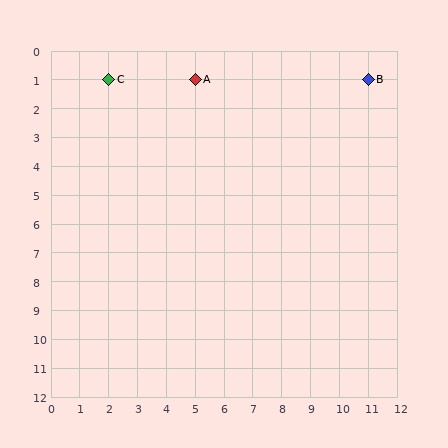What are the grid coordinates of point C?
Point C is at grid coordinates (2, 1).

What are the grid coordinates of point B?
Point B is at grid coordinates (11, 1).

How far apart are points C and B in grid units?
Points C and B are 9 columns apart.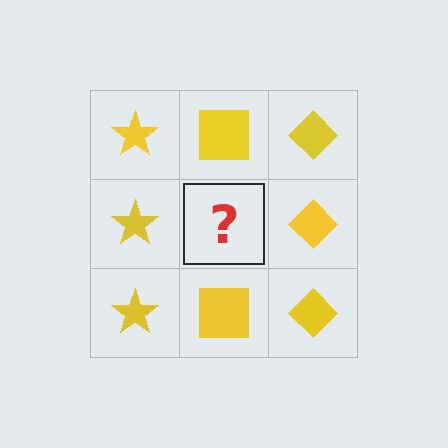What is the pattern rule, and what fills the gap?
The rule is that each column has a consistent shape. The gap should be filled with a yellow square.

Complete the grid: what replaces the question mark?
The question mark should be replaced with a yellow square.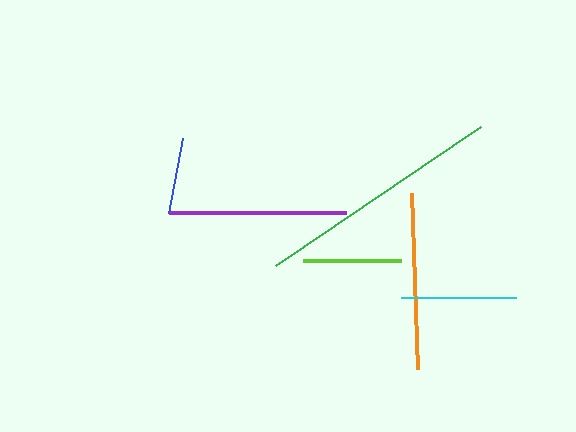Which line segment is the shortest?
The blue line is the shortest at approximately 76 pixels.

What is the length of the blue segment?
The blue segment is approximately 76 pixels long.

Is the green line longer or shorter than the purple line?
The green line is longer than the purple line.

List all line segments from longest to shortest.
From longest to shortest: green, purple, orange, cyan, lime, blue.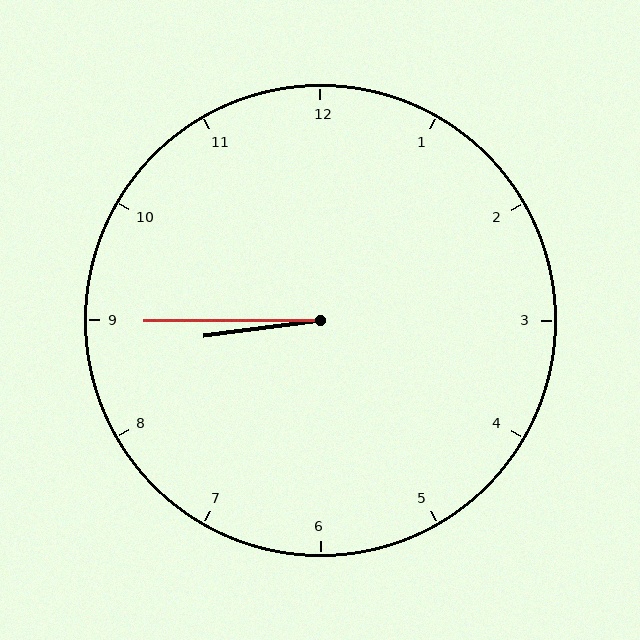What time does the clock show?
8:45.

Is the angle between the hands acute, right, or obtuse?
It is acute.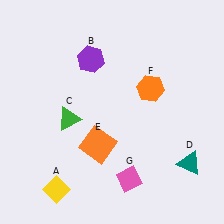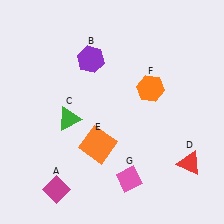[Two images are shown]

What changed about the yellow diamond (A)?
In Image 1, A is yellow. In Image 2, it changed to magenta.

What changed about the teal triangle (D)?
In Image 1, D is teal. In Image 2, it changed to red.